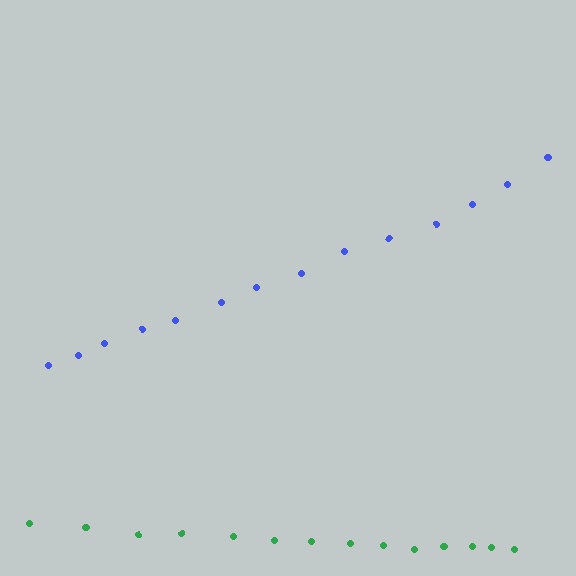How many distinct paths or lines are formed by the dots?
There are 2 distinct paths.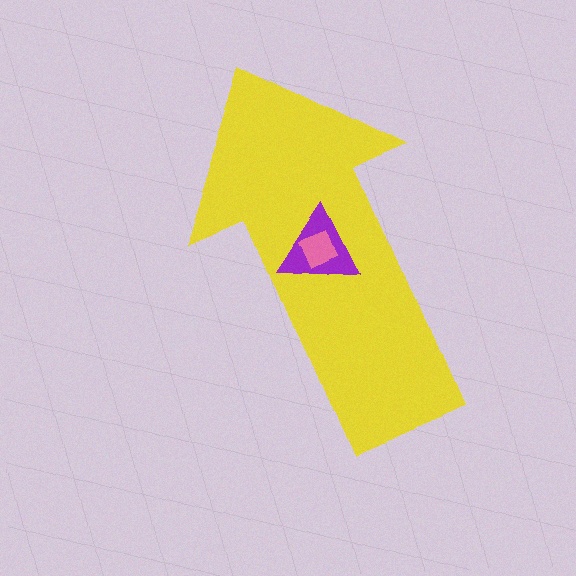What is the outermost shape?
The yellow arrow.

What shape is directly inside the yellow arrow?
The purple triangle.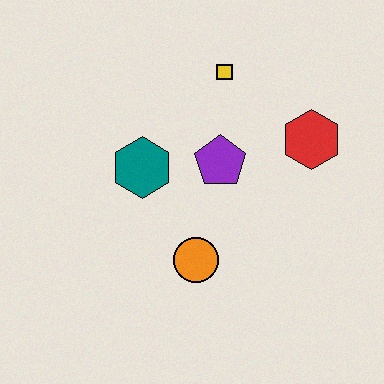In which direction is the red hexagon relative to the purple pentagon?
The red hexagon is to the right of the purple pentagon.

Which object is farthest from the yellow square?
The orange circle is farthest from the yellow square.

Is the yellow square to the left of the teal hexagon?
No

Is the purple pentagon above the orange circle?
Yes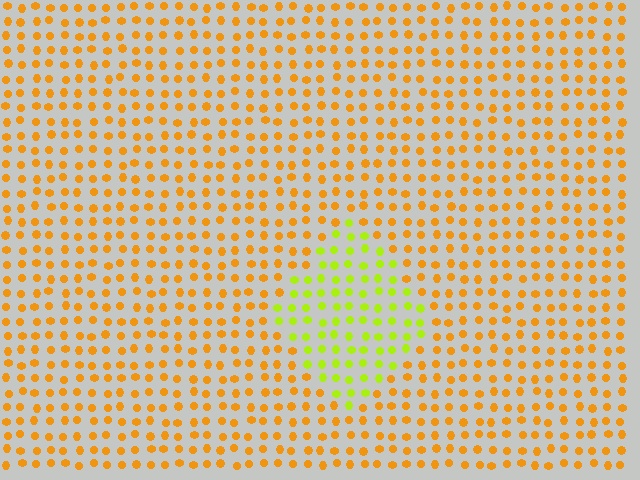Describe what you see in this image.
The image is filled with small orange elements in a uniform arrangement. A diamond-shaped region is visible where the elements are tinted to a slightly different hue, forming a subtle color boundary.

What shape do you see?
I see a diamond.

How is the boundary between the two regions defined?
The boundary is defined purely by a slight shift in hue (about 44 degrees). Spacing, size, and orientation are identical on both sides.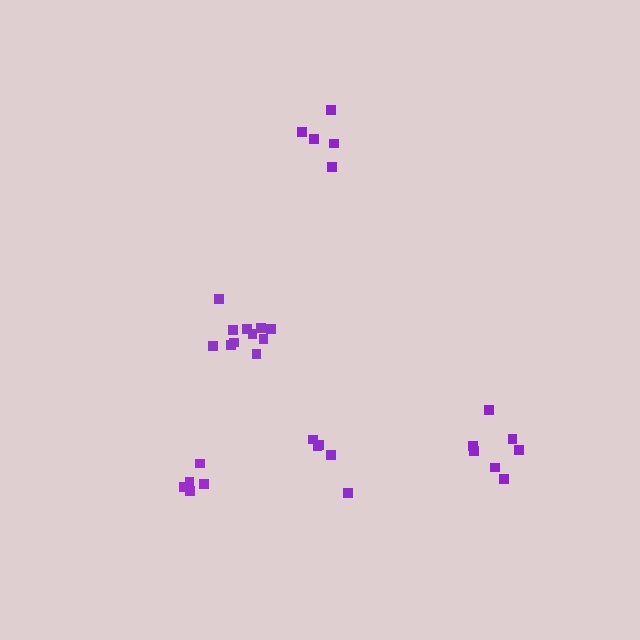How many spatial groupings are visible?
There are 5 spatial groupings.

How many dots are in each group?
Group 1: 7 dots, Group 2: 5 dots, Group 3: 5 dots, Group 4: 11 dots, Group 5: 5 dots (33 total).